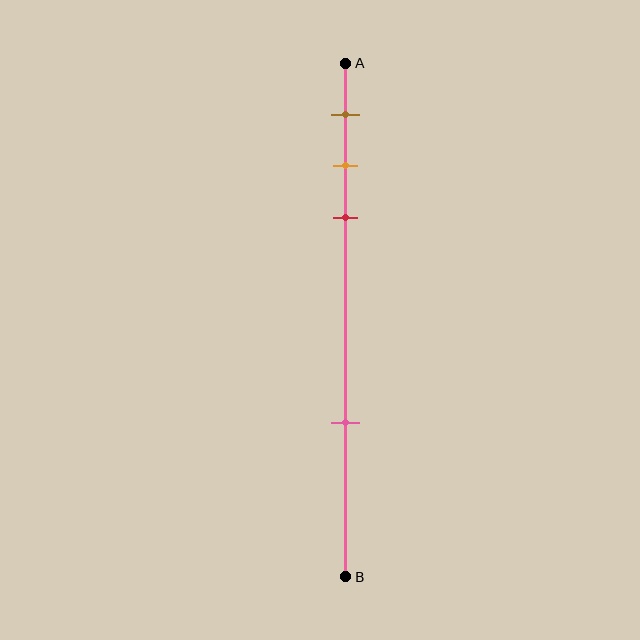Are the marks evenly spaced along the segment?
No, the marks are not evenly spaced.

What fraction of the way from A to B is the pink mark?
The pink mark is approximately 70% (0.7) of the way from A to B.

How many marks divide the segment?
There are 4 marks dividing the segment.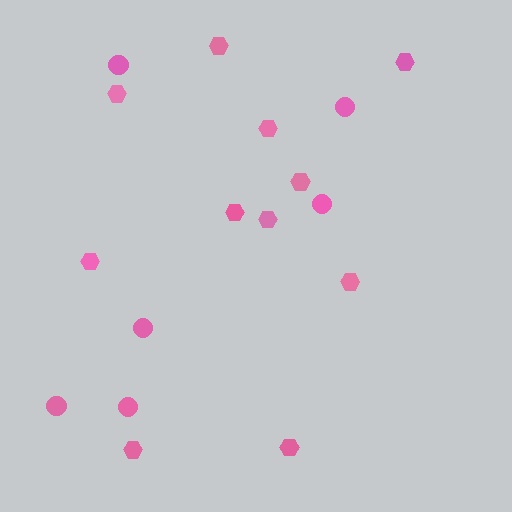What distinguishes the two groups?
There are 2 groups: one group of circles (6) and one group of hexagons (11).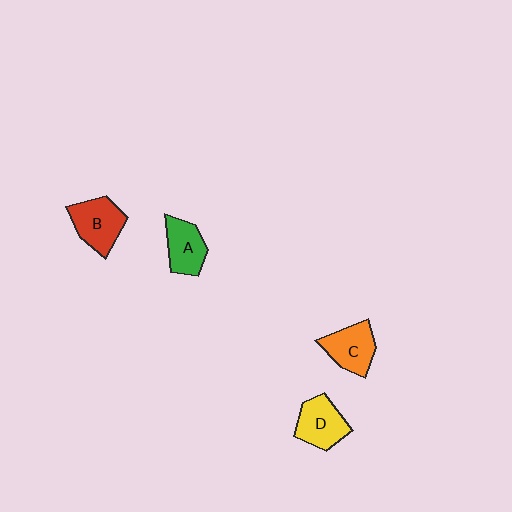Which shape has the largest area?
Shape B (red).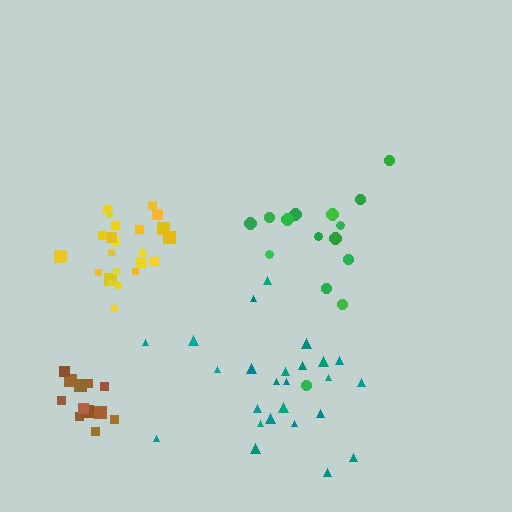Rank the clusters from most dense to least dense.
yellow, brown, green, teal.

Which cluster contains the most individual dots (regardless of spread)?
Teal (25).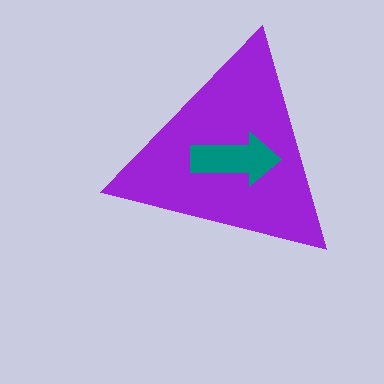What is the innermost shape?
The teal arrow.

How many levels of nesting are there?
2.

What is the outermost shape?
The purple triangle.